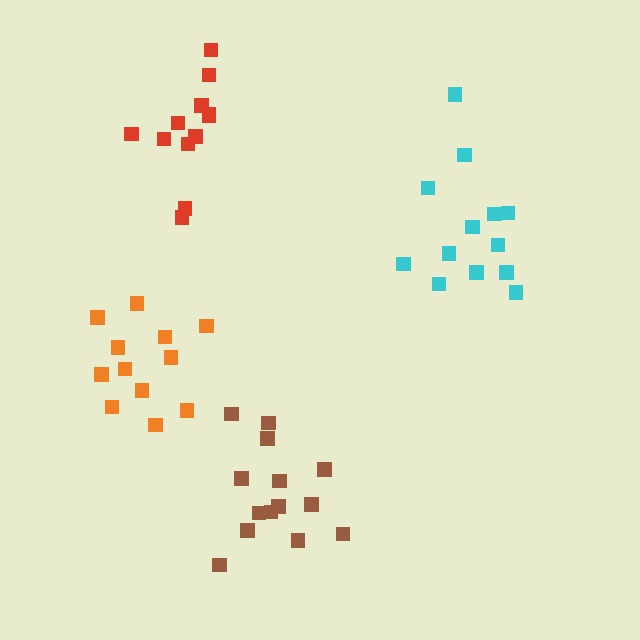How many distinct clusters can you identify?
There are 4 distinct clusters.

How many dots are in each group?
Group 1: 13 dots, Group 2: 12 dots, Group 3: 14 dots, Group 4: 12 dots (51 total).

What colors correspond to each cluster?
The clusters are colored: cyan, red, brown, orange.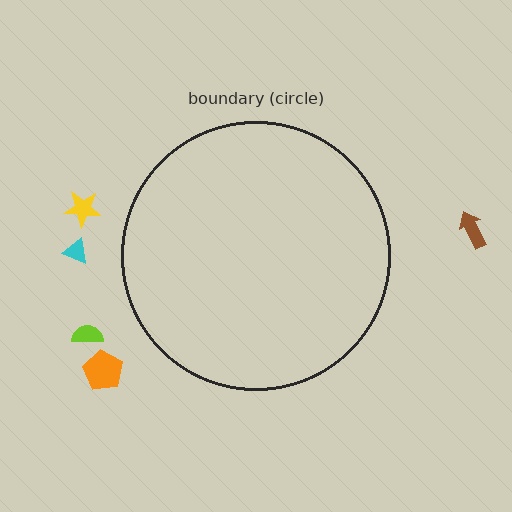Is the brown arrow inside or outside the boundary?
Outside.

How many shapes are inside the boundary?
0 inside, 5 outside.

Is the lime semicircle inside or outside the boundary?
Outside.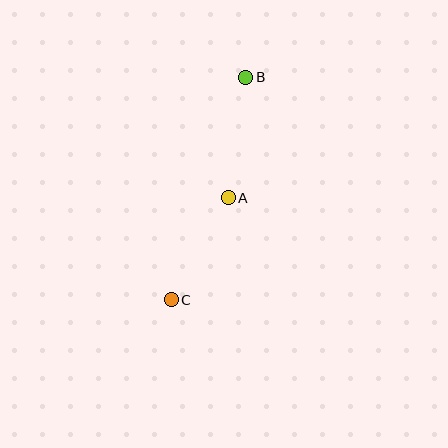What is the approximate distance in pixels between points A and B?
The distance between A and B is approximately 122 pixels.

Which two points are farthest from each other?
Points B and C are farthest from each other.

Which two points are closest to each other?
Points A and C are closest to each other.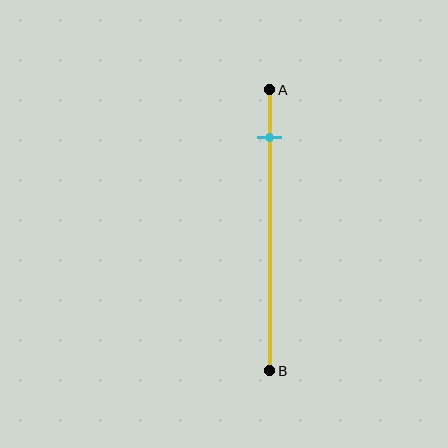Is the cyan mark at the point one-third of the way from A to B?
No, the mark is at about 15% from A, not at the 33% one-third point.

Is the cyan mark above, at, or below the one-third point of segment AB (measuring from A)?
The cyan mark is above the one-third point of segment AB.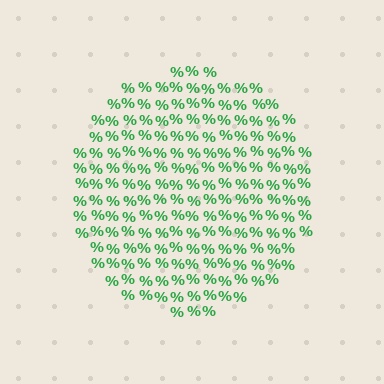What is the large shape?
The large shape is a circle.